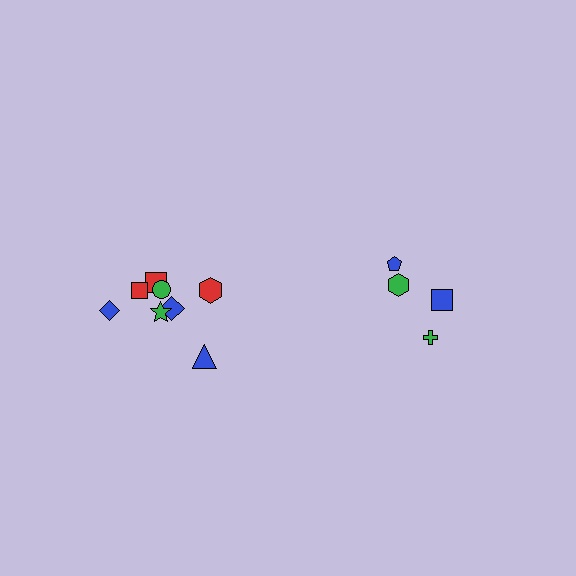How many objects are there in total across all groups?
There are 12 objects.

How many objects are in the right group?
There are 4 objects.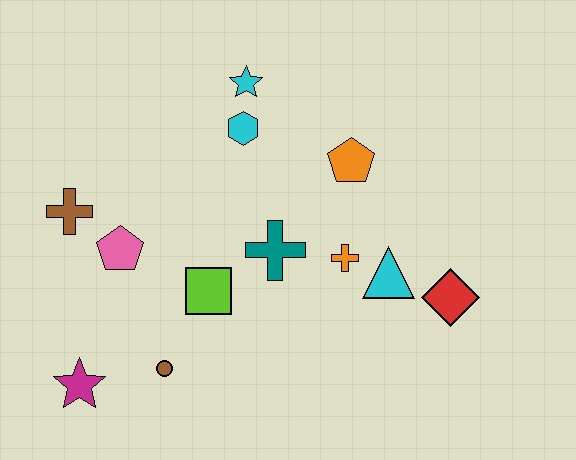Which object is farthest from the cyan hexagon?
The magenta star is farthest from the cyan hexagon.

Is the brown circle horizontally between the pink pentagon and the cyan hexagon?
Yes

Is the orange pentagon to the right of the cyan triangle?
No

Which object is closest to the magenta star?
The brown circle is closest to the magenta star.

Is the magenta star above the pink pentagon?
No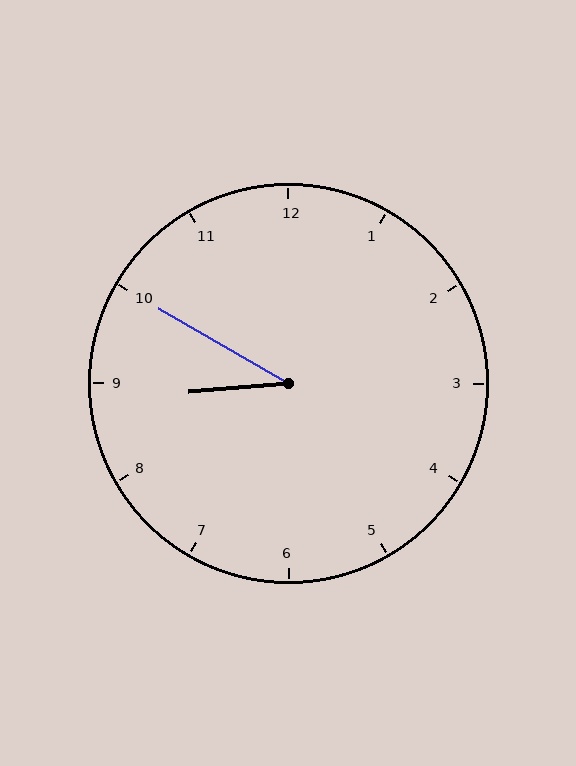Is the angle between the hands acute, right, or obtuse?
It is acute.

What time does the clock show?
8:50.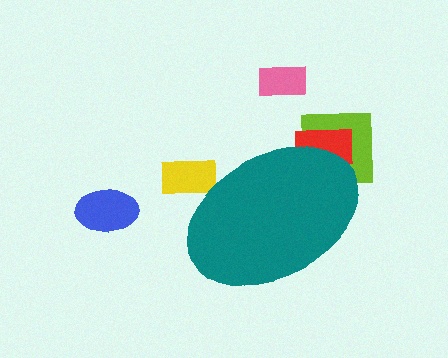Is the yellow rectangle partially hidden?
Yes, the yellow rectangle is partially hidden behind the teal ellipse.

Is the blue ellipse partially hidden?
No, the blue ellipse is fully visible.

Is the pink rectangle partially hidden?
No, the pink rectangle is fully visible.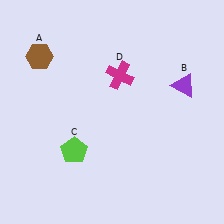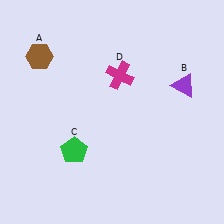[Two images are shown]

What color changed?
The pentagon (C) changed from lime in Image 1 to green in Image 2.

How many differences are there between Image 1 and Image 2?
There is 1 difference between the two images.